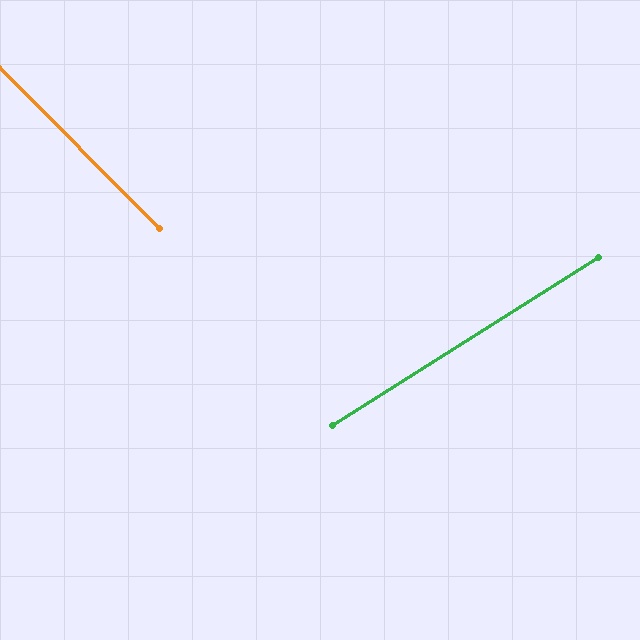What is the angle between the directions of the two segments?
Approximately 77 degrees.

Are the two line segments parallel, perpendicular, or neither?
Neither parallel nor perpendicular — they differ by about 77°.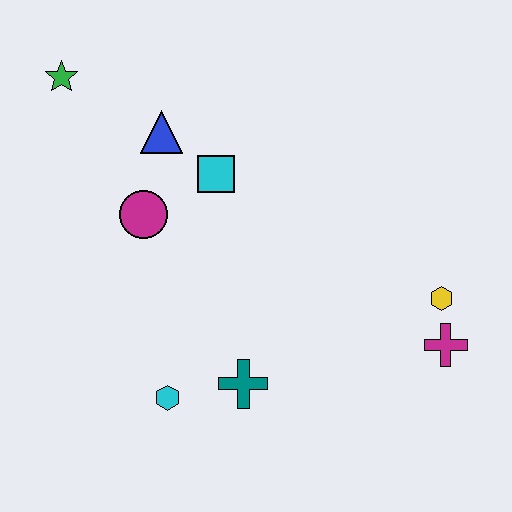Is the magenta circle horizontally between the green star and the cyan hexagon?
Yes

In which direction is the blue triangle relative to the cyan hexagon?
The blue triangle is above the cyan hexagon.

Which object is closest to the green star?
The blue triangle is closest to the green star.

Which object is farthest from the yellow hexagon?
The green star is farthest from the yellow hexagon.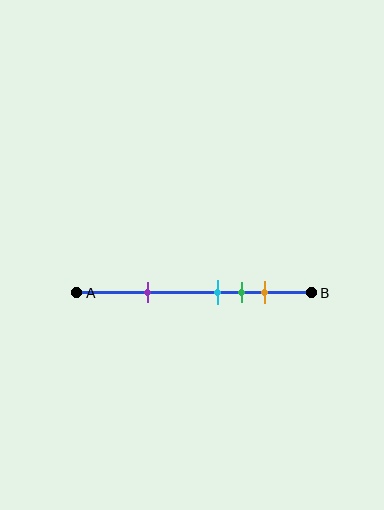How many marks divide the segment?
There are 4 marks dividing the segment.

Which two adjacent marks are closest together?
The cyan and green marks are the closest adjacent pair.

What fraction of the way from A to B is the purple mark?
The purple mark is approximately 30% (0.3) of the way from A to B.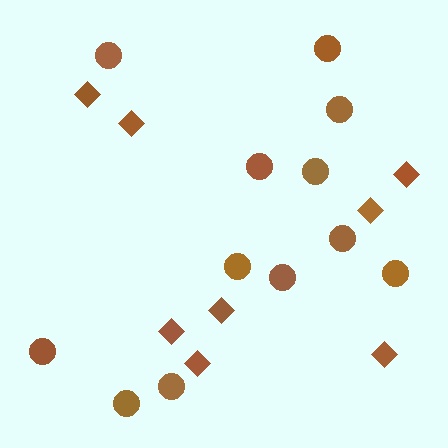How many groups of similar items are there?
There are 2 groups: one group of circles (12) and one group of diamonds (8).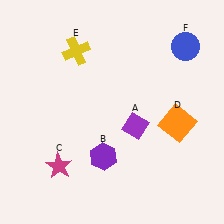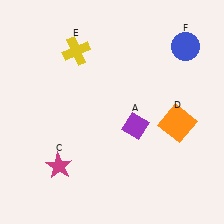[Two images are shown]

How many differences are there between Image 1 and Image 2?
There is 1 difference between the two images.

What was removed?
The purple hexagon (B) was removed in Image 2.